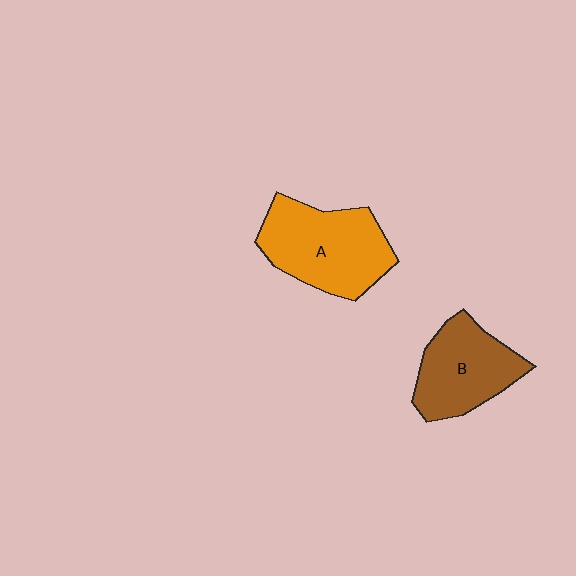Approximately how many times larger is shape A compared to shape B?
Approximately 1.2 times.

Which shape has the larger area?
Shape A (orange).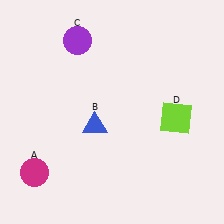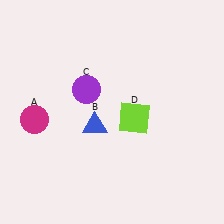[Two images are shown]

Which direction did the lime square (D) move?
The lime square (D) moved left.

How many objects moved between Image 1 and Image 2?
3 objects moved between the two images.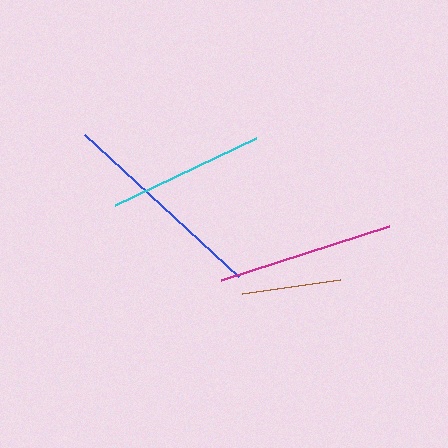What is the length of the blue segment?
The blue segment is approximately 209 pixels long.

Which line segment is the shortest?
The brown line is the shortest at approximately 99 pixels.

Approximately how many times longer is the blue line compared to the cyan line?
The blue line is approximately 1.3 times the length of the cyan line.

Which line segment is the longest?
The blue line is the longest at approximately 209 pixels.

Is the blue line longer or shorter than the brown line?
The blue line is longer than the brown line.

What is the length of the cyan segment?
The cyan segment is approximately 156 pixels long.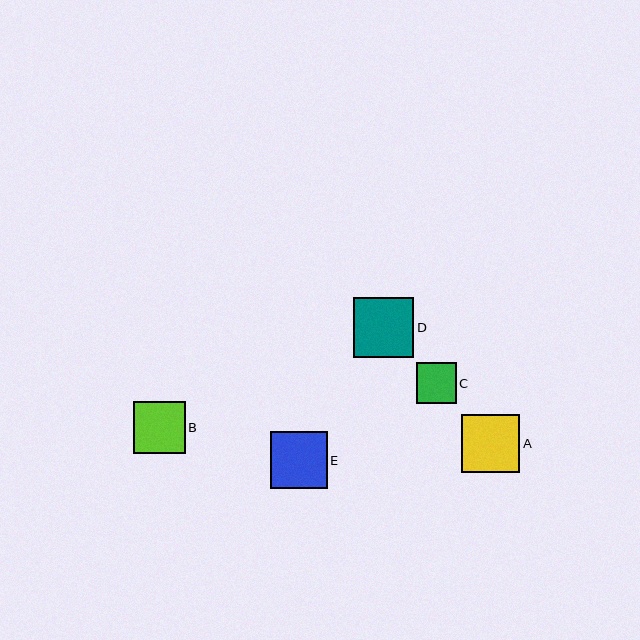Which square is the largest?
Square D is the largest with a size of approximately 60 pixels.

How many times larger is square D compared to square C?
Square D is approximately 1.5 times the size of square C.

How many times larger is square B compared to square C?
Square B is approximately 1.3 times the size of square C.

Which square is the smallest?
Square C is the smallest with a size of approximately 40 pixels.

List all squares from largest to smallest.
From largest to smallest: D, A, E, B, C.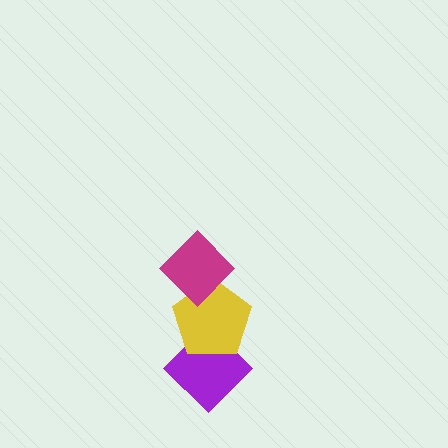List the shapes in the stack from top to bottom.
From top to bottom: the magenta diamond, the yellow pentagon, the purple diamond.